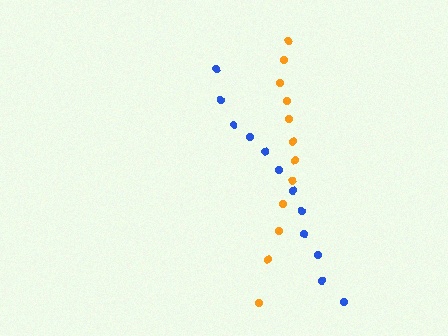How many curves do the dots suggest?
There are 2 distinct paths.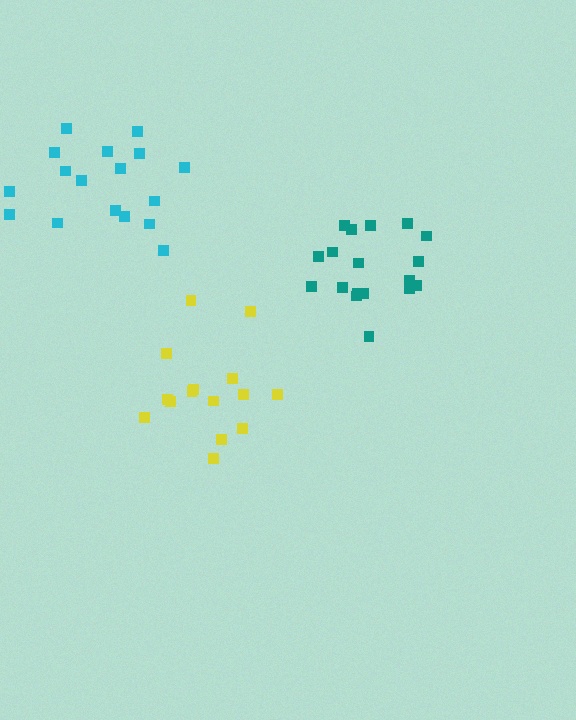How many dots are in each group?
Group 1: 18 dots, Group 2: 15 dots, Group 3: 17 dots (50 total).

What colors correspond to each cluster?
The clusters are colored: teal, yellow, cyan.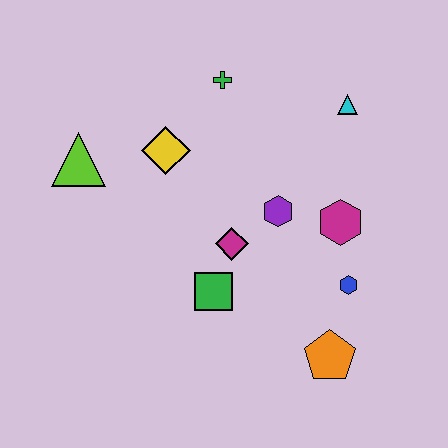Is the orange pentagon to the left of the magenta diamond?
No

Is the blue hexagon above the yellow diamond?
No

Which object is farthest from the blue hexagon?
The lime triangle is farthest from the blue hexagon.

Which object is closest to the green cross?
The yellow diamond is closest to the green cross.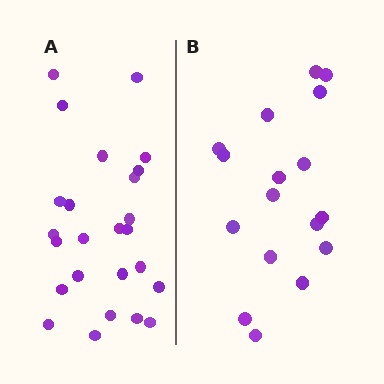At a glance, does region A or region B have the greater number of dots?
Region A (the left region) has more dots.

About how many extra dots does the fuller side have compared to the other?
Region A has roughly 8 or so more dots than region B.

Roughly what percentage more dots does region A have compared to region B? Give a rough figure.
About 45% more.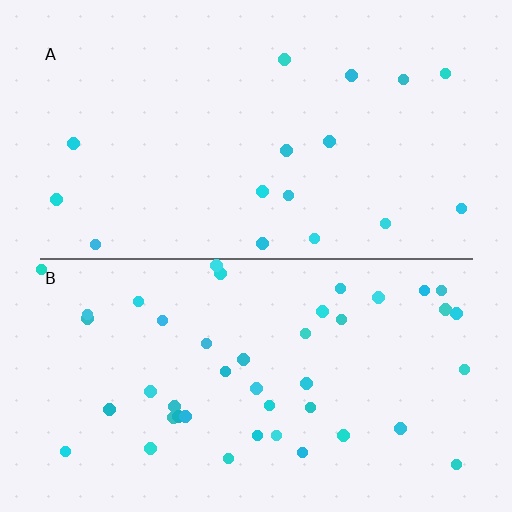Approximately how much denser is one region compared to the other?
Approximately 2.7× — region B over region A.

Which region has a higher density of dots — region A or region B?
B (the bottom).